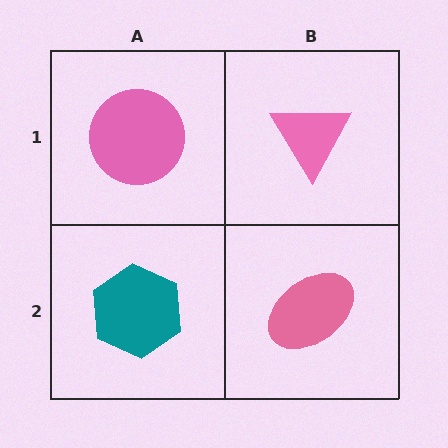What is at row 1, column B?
A pink triangle.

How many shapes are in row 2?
2 shapes.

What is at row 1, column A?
A pink circle.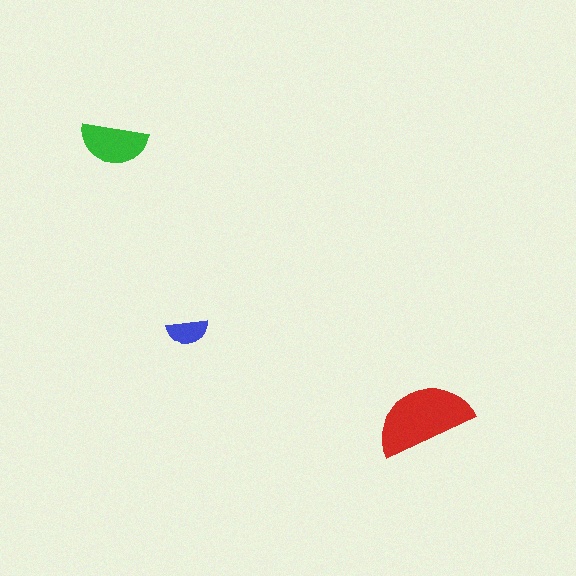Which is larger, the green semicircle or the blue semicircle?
The green one.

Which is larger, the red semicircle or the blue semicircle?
The red one.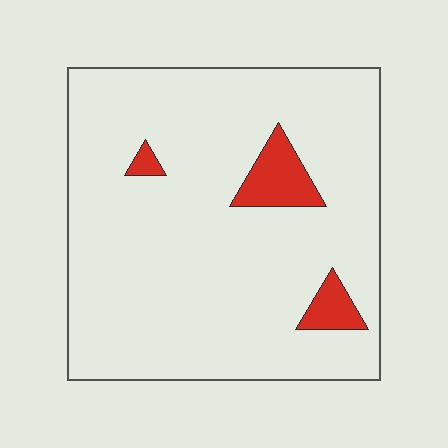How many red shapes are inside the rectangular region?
3.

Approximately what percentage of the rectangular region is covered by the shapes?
Approximately 5%.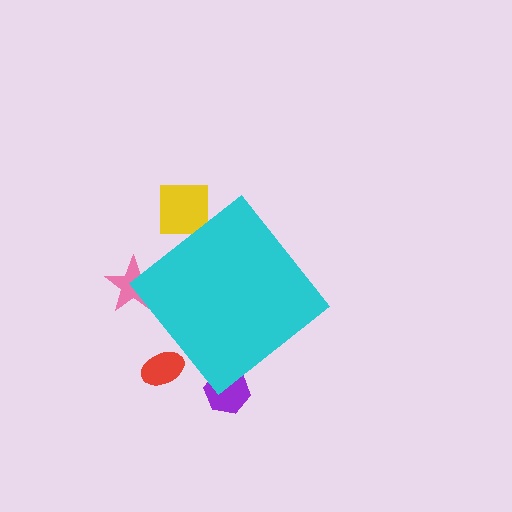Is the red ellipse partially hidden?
Yes, the red ellipse is partially hidden behind the cyan diamond.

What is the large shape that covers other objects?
A cyan diamond.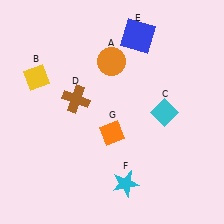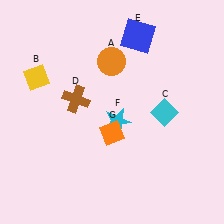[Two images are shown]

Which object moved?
The cyan star (F) moved up.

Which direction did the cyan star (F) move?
The cyan star (F) moved up.